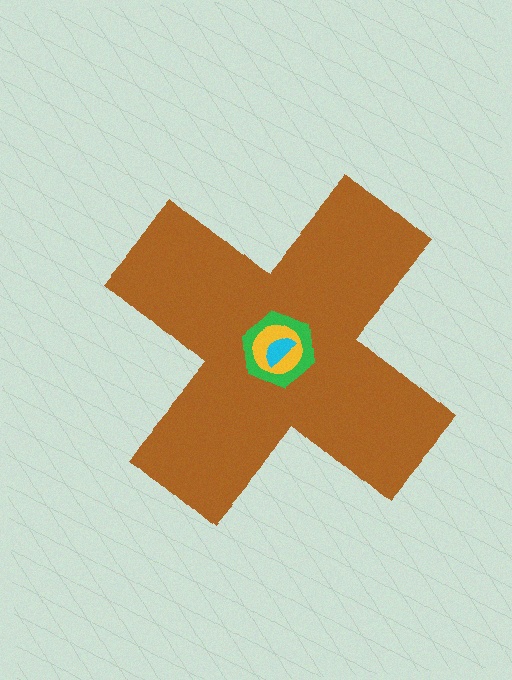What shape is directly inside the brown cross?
The green hexagon.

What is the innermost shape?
The cyan semicircle.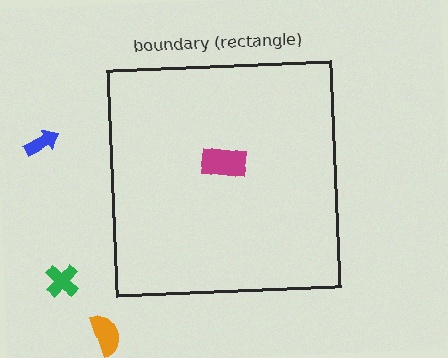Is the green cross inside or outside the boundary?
Outside.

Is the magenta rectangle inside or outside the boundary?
Inside.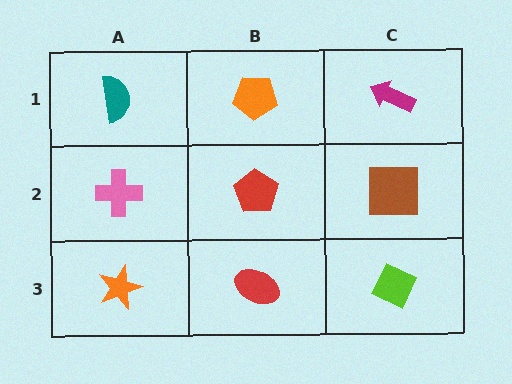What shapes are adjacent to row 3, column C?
A brown square (row 2, column C), a red ellipse (row 3, column B).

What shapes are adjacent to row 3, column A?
A pink cross (row 2, column A), a red ellipse (row 3, column B).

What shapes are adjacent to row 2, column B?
An orange pentagon (row 1, column B), a red ellipse (row 3, column B), a pink cross (row 2, column A), a brown square (row 2, column C).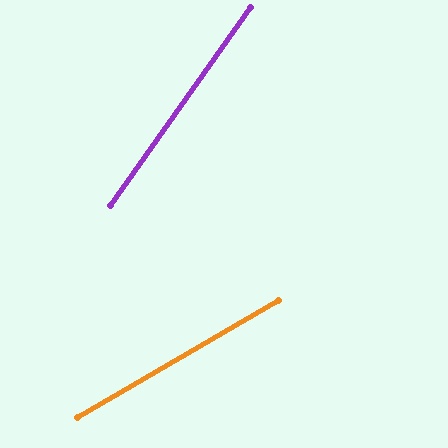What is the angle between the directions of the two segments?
Approximately 25 degrees.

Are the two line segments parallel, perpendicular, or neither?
Neither parallel nor perpendicular — they differ by about 25°.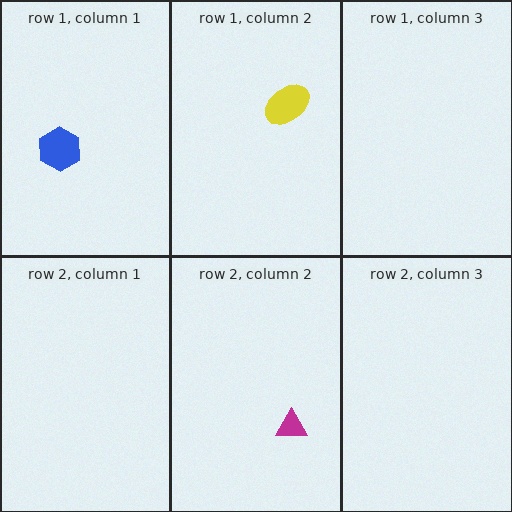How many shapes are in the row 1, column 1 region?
1.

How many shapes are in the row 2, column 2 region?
1.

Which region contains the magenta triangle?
The row 2, column 2 region.